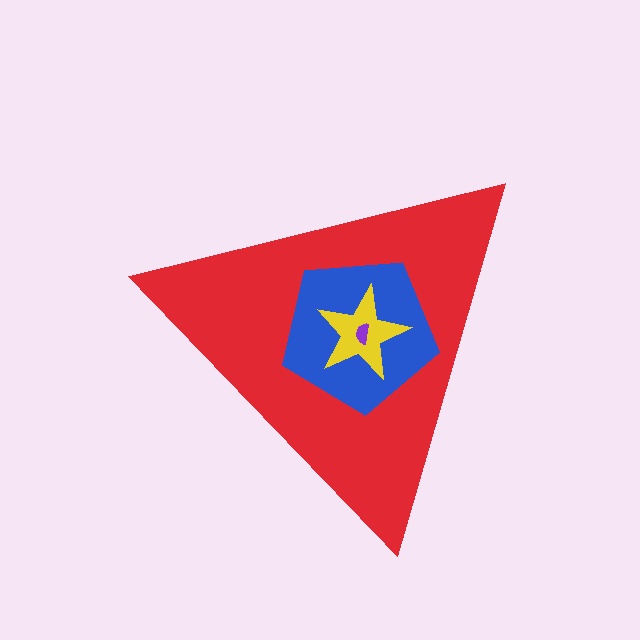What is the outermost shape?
The red triangle.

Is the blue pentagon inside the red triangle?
Yes.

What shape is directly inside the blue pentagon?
The yellow star.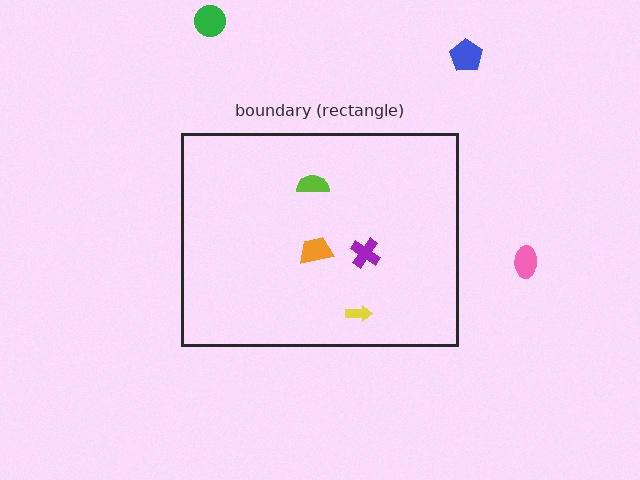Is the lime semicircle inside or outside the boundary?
Inside.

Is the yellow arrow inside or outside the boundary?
Inside.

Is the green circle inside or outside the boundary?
Outside.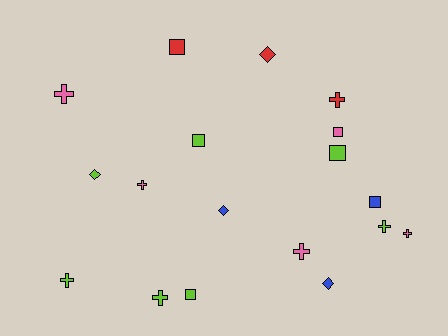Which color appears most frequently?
Lime, with 7 objects.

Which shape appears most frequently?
Cross, with 8 objects.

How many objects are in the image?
There are 18 objects.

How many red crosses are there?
There is 1 red cross.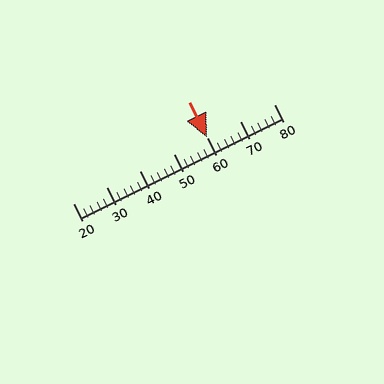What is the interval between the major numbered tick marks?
The major tick marks are spaced 10 units apart.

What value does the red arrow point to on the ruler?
The red arrow points to approximately 60.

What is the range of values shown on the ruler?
The ruler shows values from 20 to 80.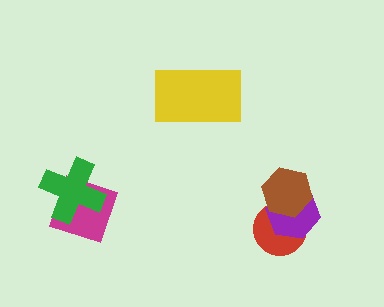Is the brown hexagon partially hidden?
No, no other shape covers it.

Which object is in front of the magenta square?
The green cross is in front of the magenta square.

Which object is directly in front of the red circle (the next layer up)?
The purple hexagon is directly in front of the red circle.